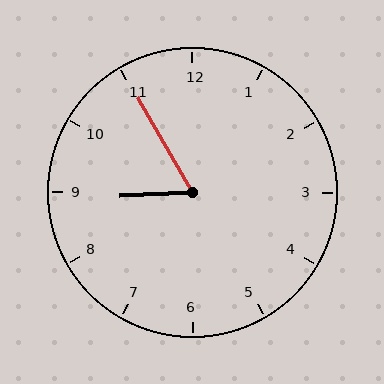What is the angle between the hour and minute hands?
Approximately 62 degrees.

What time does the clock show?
8:55.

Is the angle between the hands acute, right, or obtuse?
It is acute.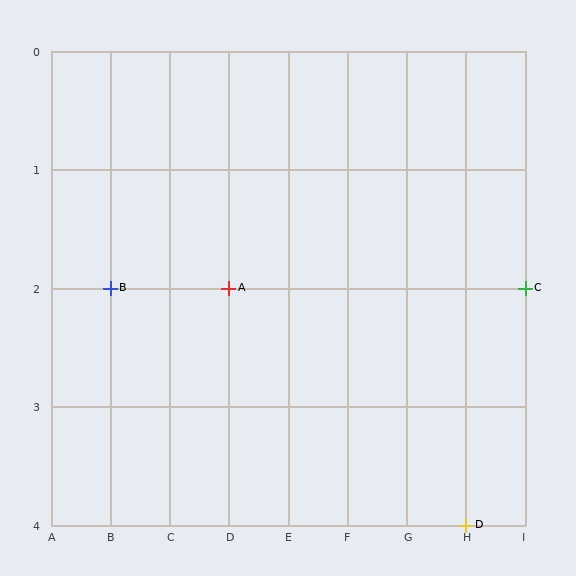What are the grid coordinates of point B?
Point B is at grid coordinates (B, 2).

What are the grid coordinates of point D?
Point D is at grid coordinates (H, 4).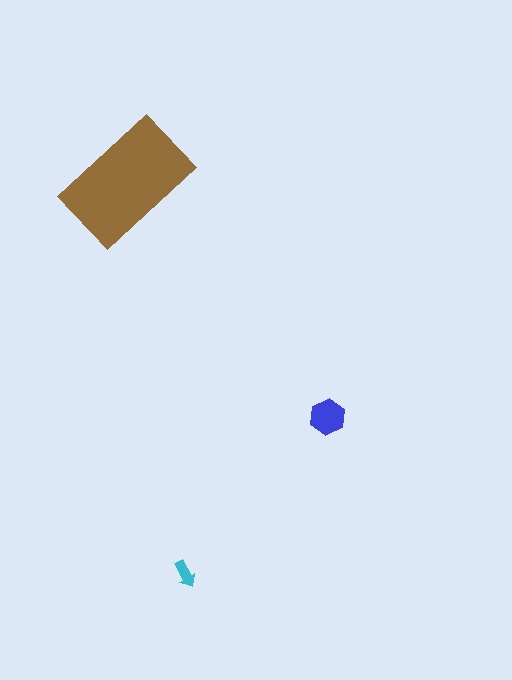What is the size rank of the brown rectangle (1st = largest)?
1st.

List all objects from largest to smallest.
The brown rectangle, the blue hexagon, the cyan arrow.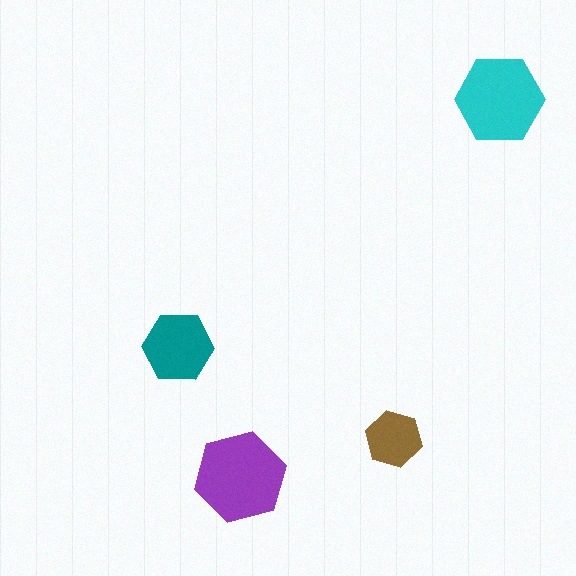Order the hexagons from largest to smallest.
the purple one, the cyan one, the teal one, the brown one.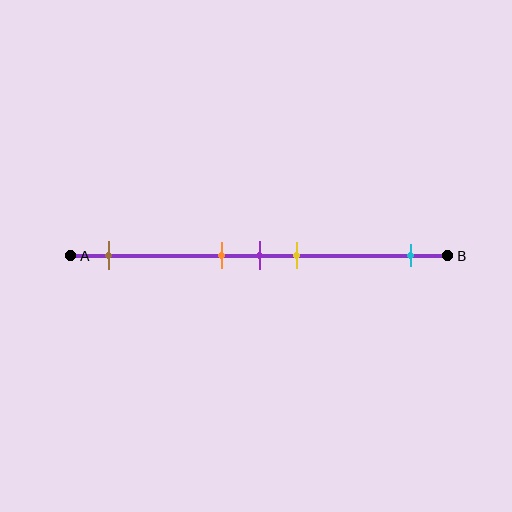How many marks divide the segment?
There are 5 marks dividing the segment.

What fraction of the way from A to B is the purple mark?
The purple mark is approximately 50% (0.5) of the way from A to B.